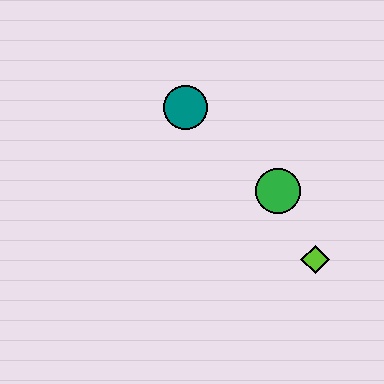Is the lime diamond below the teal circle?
Yes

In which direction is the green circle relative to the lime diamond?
The green circle is above the lime diamond.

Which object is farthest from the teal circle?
The lime diamond is farthest from the teal circle.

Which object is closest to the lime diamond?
The green circle is closest to the lime diamond.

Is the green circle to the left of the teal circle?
No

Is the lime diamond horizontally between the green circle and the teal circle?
No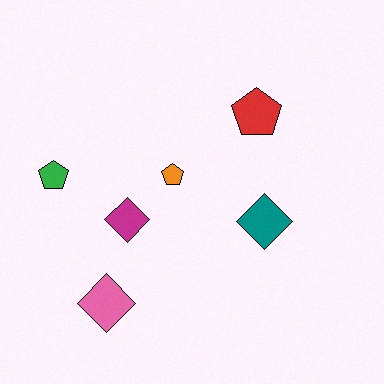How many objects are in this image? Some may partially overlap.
There are 6 objects.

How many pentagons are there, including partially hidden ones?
There are 3 pentagons.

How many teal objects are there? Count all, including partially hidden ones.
There is 1 teal object.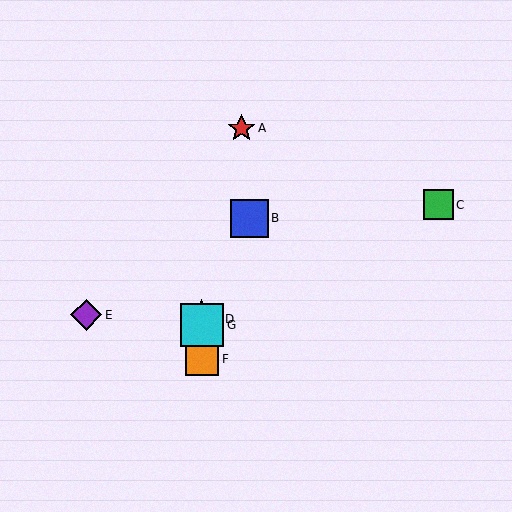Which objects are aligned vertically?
Objects D, F, G are aligned vertically.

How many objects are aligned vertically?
3 objects (D, F, G) are aligned vertically.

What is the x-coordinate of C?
Object C is at x≈438.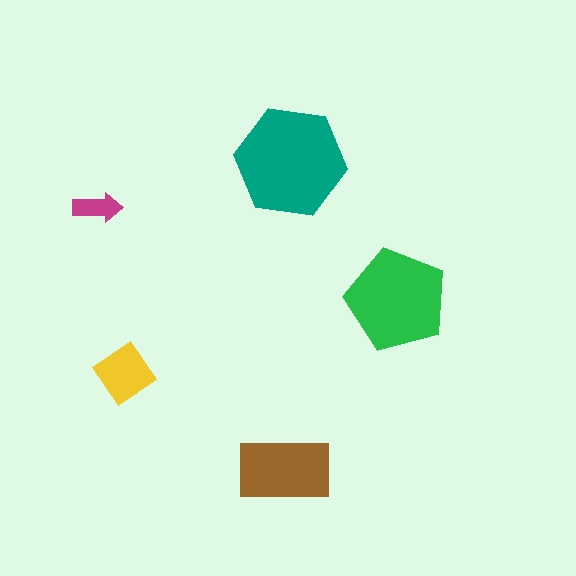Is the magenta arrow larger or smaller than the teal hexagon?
Smaller.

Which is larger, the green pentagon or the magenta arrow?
The green pentagon.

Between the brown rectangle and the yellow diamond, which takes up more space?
The brown rectangle.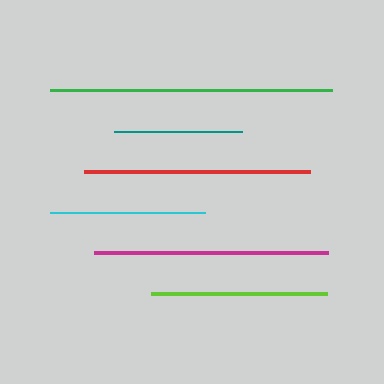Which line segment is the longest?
The green line is the longest at approximately 281 pixels.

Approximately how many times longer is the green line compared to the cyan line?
The green line is approximately 1.8 times the length of the cyan line.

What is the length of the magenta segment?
The magenta segment is approximately 234 pixels long.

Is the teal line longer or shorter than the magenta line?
The magenta line is longer than the teal line.